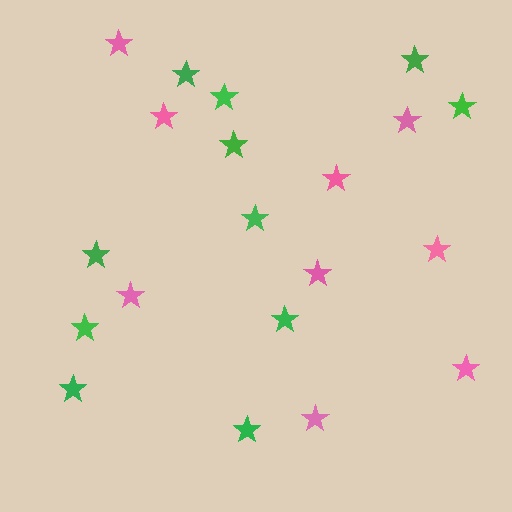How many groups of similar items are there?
There are 2 groups: one group of green stars (11) and one group of pink stars (9).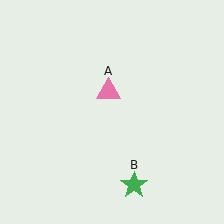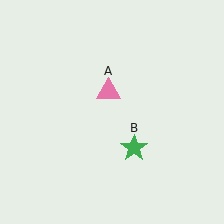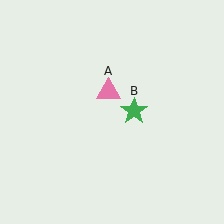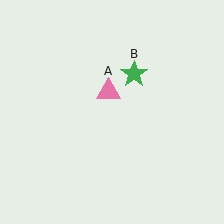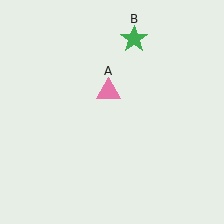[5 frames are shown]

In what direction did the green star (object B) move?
The green star (object B) moved up.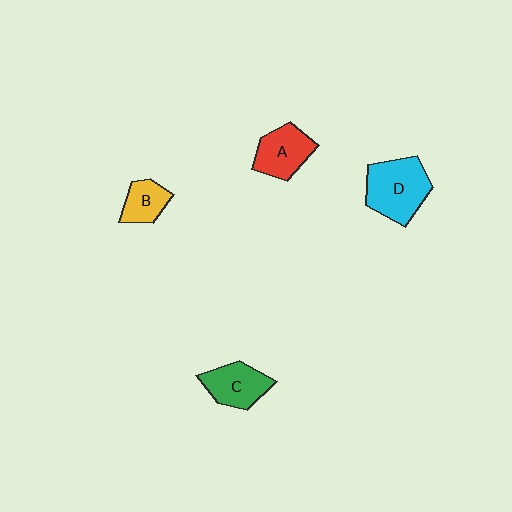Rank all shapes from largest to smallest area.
From largest to smallest: D (cyan), A (red), C (green), B (yellow).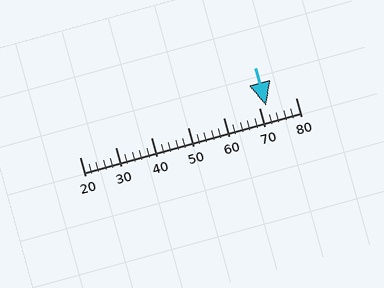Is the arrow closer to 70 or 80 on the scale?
The arrow is closer to 70.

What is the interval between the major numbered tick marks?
The major tick marks are spaced 10 units apart.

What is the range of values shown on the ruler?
The ruler shows values from 20 to 80.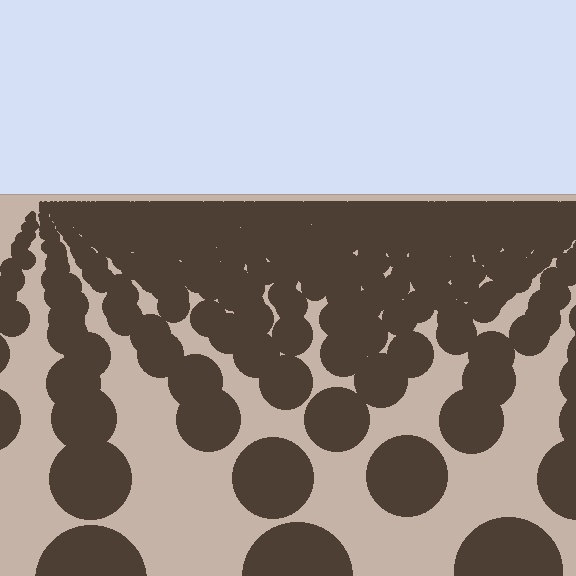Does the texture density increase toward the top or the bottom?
Density increases toward the top.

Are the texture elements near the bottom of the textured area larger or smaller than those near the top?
Larger. Near the bottom, elements are closer to the viewer and appear at a bigger on-screen size.